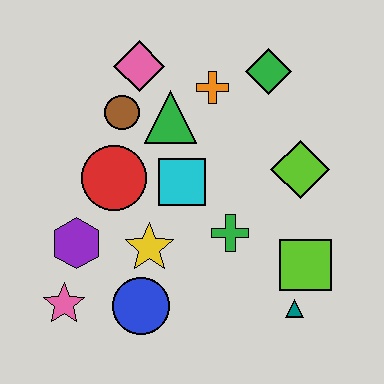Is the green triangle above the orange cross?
No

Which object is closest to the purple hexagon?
The pink star is closest to the purple hexagon.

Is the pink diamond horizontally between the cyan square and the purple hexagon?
Yes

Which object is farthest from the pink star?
The green diamond is farthest from the pink star.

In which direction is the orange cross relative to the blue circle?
The orange cross is above the blue circle.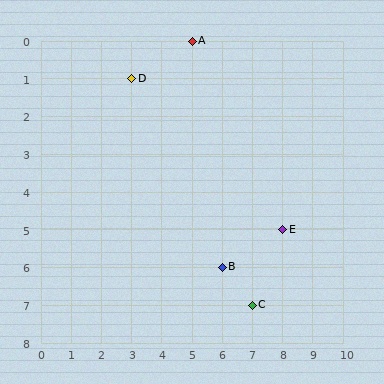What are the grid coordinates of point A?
Point A is at grid coordinates (5, 0).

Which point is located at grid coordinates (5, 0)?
Point A is at (5, 0).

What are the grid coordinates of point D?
Point D is at grid coordinates (3, 1).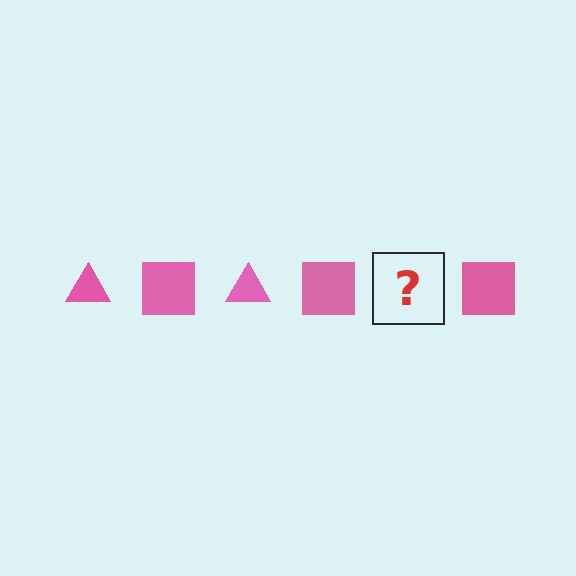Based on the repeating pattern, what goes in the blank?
The blank should be a pink triangle.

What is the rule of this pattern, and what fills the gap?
The rule is that the pattern cycles through triangle, square shapes in pink. The gap should be filled with a pink triangle.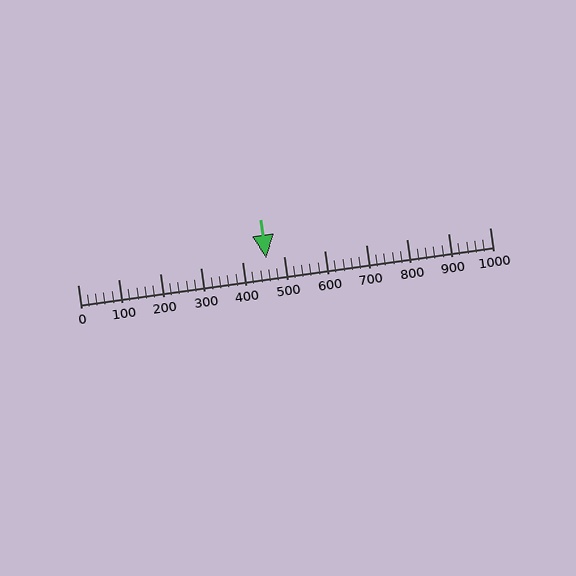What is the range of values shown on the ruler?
The ruler shows values from 0 to 1000.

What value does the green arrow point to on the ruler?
The green arrow points to approximately 458.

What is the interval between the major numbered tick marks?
The major tick marks are spaced 100 units apart.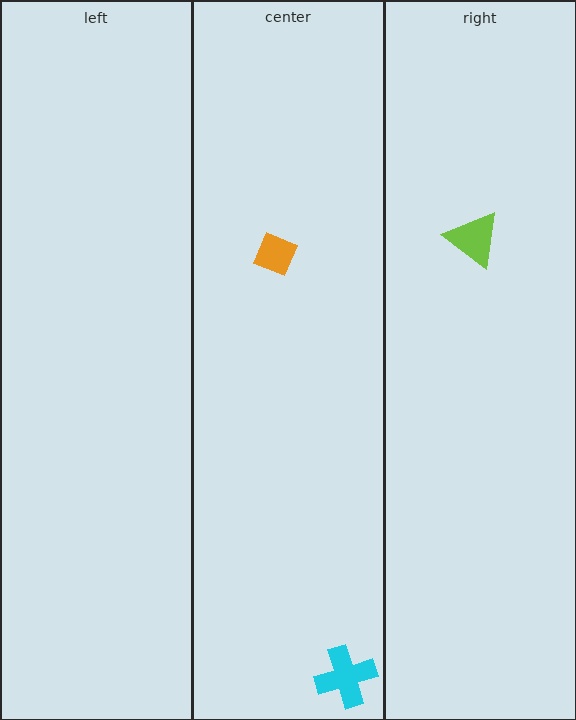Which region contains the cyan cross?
The center region.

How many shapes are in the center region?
2.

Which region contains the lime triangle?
The right region.